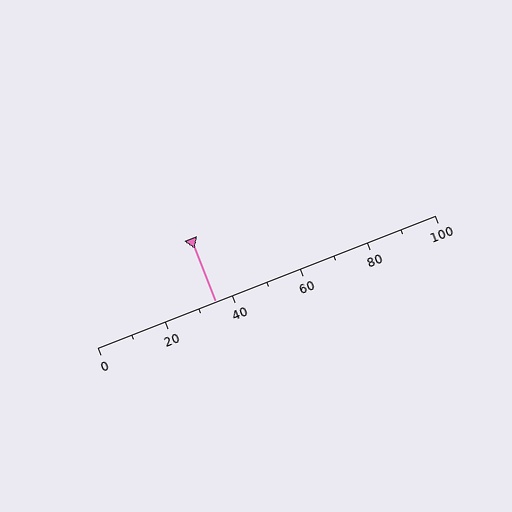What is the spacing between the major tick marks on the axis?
The major ticks are spaced 20 apart.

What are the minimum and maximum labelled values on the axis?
The axis runs from 0 to 100.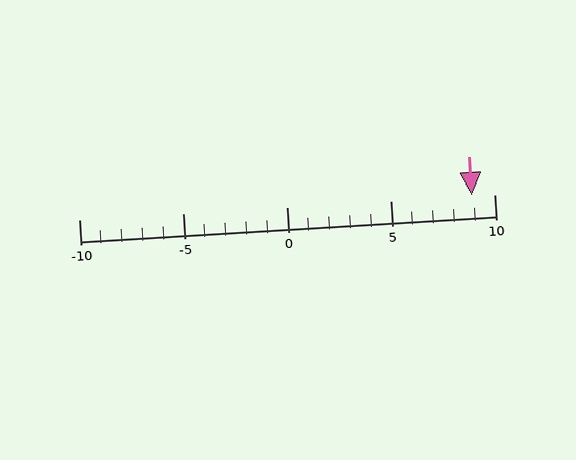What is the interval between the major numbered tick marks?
The major tick marks are spaced 5 units apart.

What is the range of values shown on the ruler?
The ruler shows values from -10 to 10.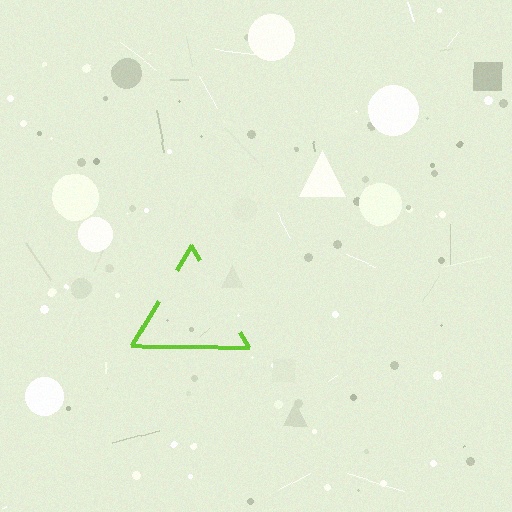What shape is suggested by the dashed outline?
The dashed outline suggests a triangle.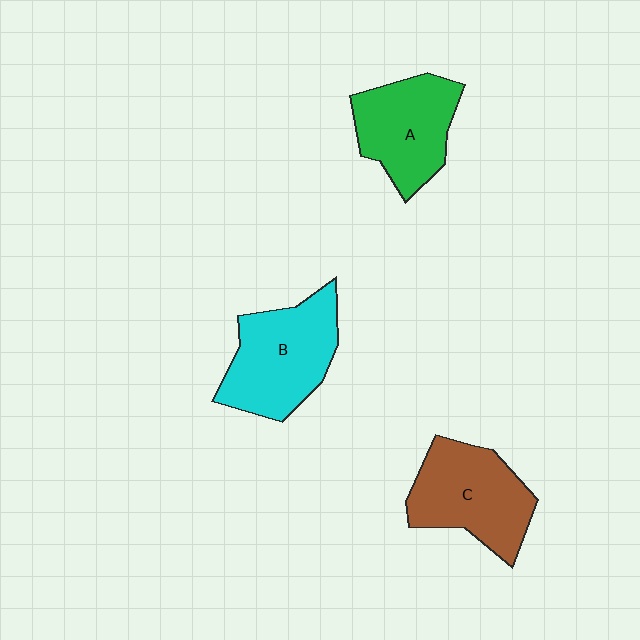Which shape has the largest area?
Shape B (cyan).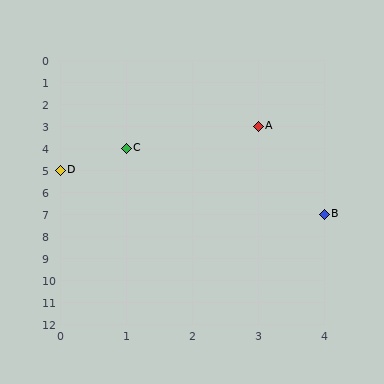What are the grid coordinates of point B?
Point B is at grid coordinates (4, 7).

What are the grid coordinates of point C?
Point C is at grid coordinates (1, 4).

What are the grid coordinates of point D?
Point D is at grid coordinates (0, 5).